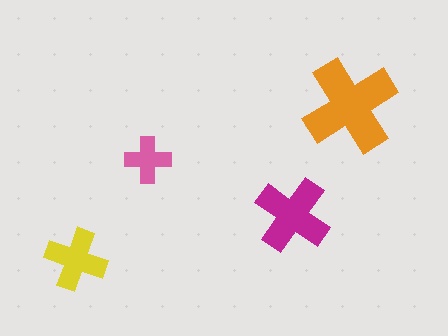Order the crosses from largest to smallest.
the orange one, the magenta one, the yellow one, the pink one.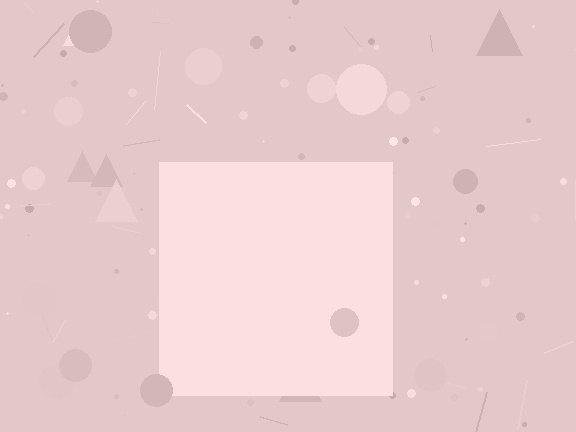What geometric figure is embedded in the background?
A square is embedded in the background.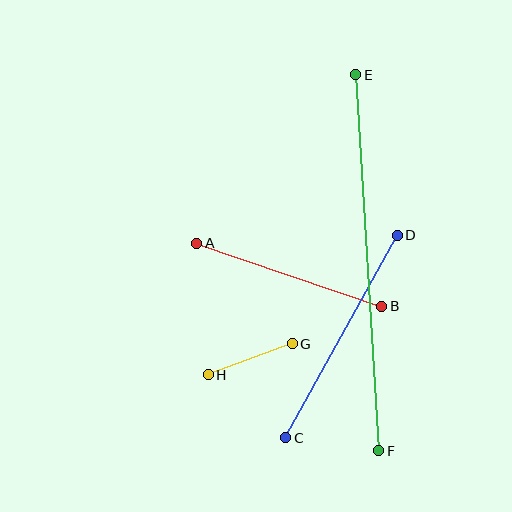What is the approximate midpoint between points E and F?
The midpoint is at approximately (367, 263) pixels.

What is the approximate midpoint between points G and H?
The midpoint is at approximately (250, 359) pixels.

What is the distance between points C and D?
The distance is approximately 231 pixels.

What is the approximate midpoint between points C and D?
The midpoint is at approximately (341, 336) pixels.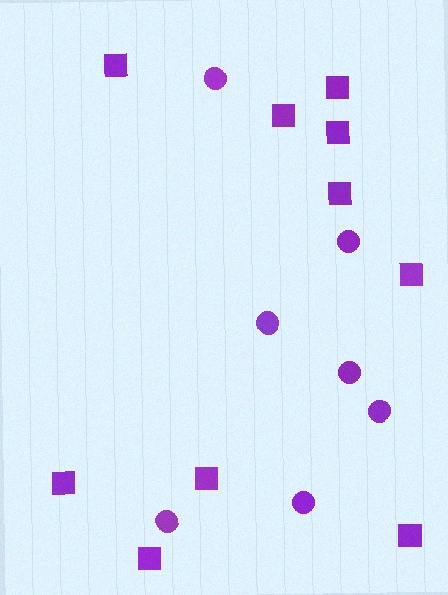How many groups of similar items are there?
There are 2 groups: one group of circles (7) and one group of squares (10).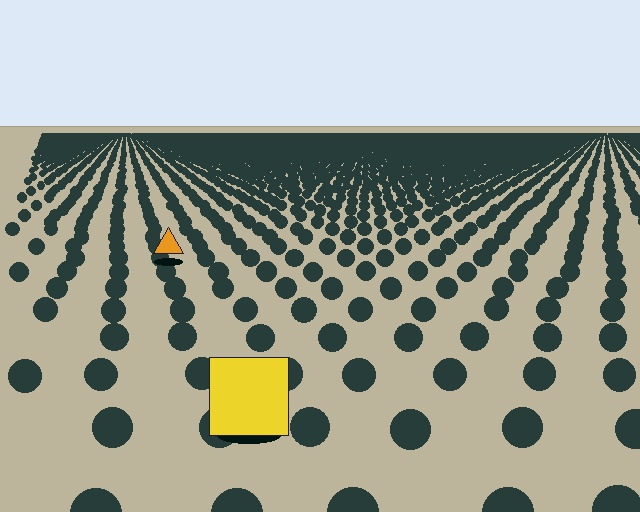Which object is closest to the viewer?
The yellow square is closest. The texture marks near it are larger and more spread out.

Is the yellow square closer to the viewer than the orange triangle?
Yes. The yellow square is closer — you can tell from the texture gradient: the ground texture is coarser near it.